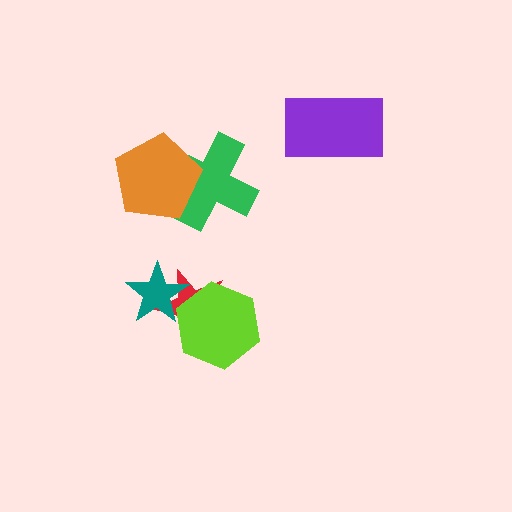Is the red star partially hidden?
Yes, it is partially covered by another shape.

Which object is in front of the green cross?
The orange pentagon is in front of the green cross.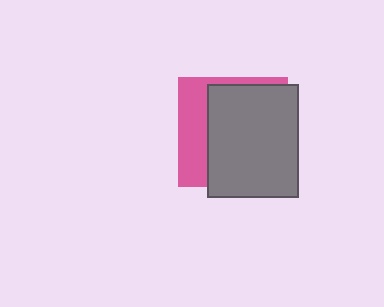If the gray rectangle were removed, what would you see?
You would see the complete pink square.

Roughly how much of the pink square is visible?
A small part of it is visible (roughly 31%).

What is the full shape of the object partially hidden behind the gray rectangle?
The partially hidden object is a pink square.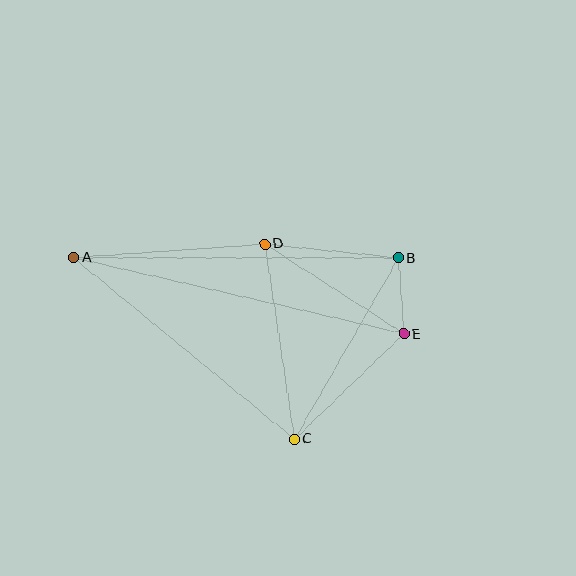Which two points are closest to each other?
Points B and E are closest to each other.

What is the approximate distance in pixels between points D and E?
The distance between D and E is approximately 166 pixels.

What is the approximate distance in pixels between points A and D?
The distance between A and D is approximately 192 pixels.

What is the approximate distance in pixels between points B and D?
The distance between B and D is approximately 135 pixels.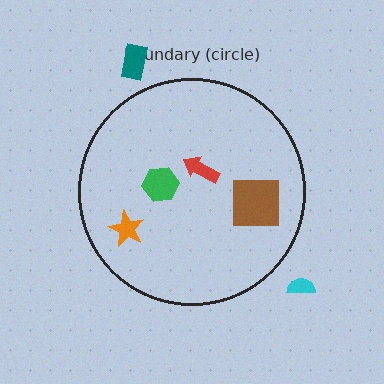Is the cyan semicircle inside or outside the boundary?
Outside.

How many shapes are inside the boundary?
4 inside, 2 outside.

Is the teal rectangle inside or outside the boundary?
Outside.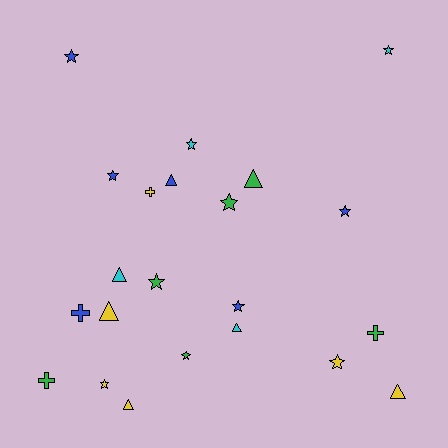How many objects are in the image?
There are 22 objects.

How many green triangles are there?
There is 1 green triangle.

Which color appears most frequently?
Blue, with 6 objects.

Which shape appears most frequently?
Star, with 11 objects.